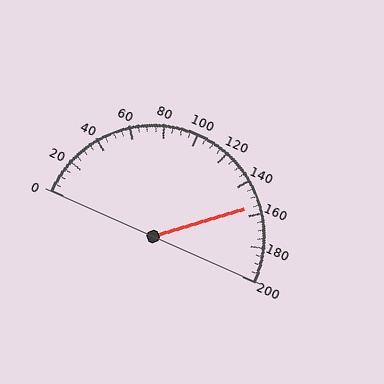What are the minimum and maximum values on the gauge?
The gauge ranges from 0 to 200.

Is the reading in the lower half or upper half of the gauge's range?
The reading is in the upper half of the range (0 to 200).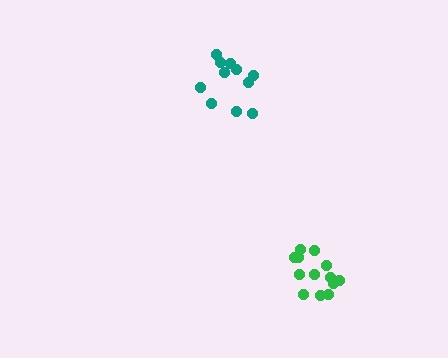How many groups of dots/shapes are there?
There are 2 groups.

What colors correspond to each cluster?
The clusters are colored: green, teal.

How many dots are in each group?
Group 1: 13 dots, Group 2: 11 dots (24 total).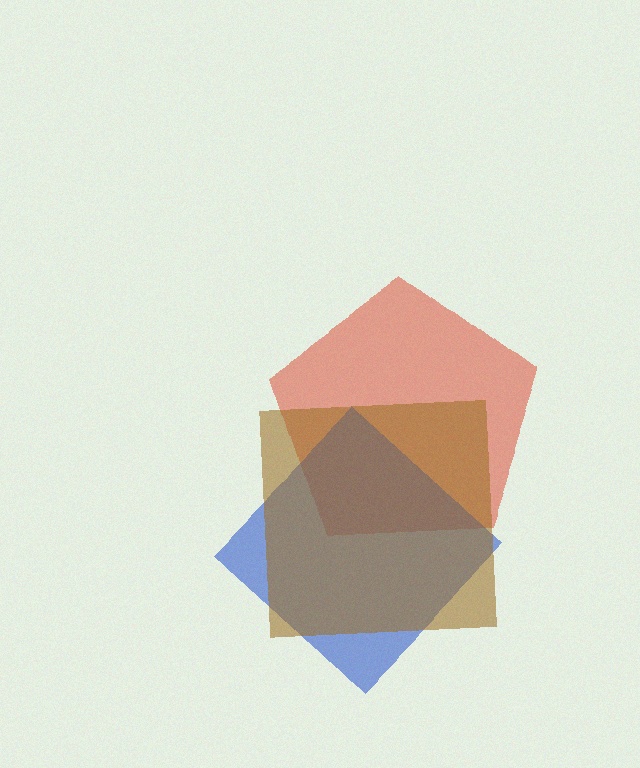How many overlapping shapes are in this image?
There are 3 overlapping shapes in the image.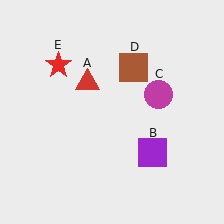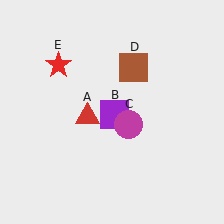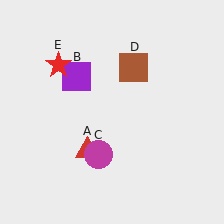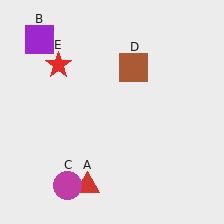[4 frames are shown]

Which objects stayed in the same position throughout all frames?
Brown square (object D) and red star (object E) remained stationary.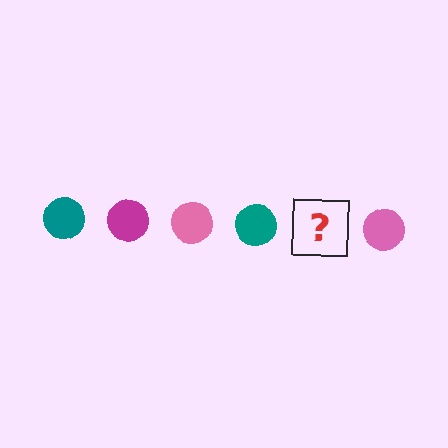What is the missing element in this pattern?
The missing element is a magenta circle.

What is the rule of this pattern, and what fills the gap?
The rule is that the pattern cycles through teal, magenta, pink circles. The gap should be filled with a magenta circle.